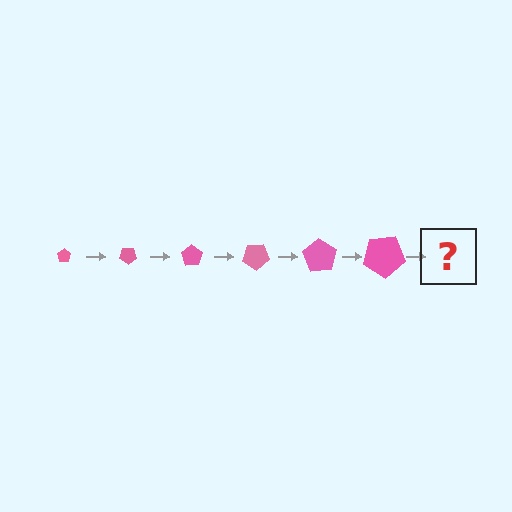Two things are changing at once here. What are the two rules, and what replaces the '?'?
The two rules are that the pentagon grows larger each step and it rotates 35 degrees each step. The '?' should be a pentagon, larger than the previous one and rotated 210 degrees from the start.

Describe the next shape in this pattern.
It should be a pentagon, larger than the previous one and rotated 210 degrees from the start.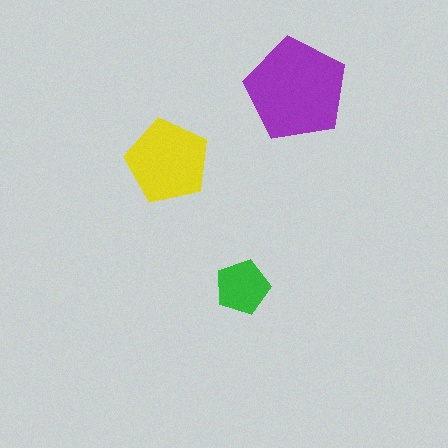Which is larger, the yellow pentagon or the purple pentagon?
The purple one.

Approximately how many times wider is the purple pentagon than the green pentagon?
About 2 times wider.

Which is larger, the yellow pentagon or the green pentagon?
The yellow one.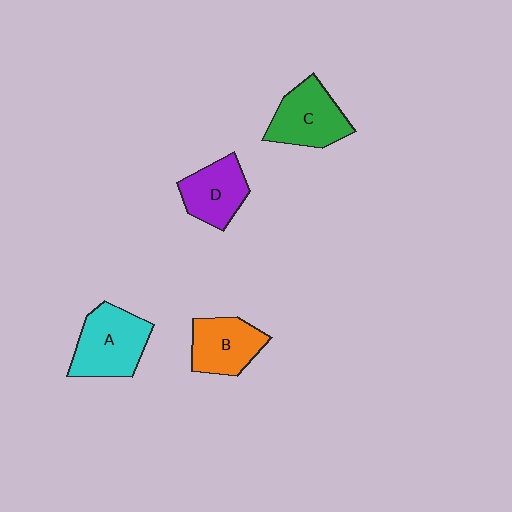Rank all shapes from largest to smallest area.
From largest to smallest: A (cyan), C (green), B (orange), D (purple).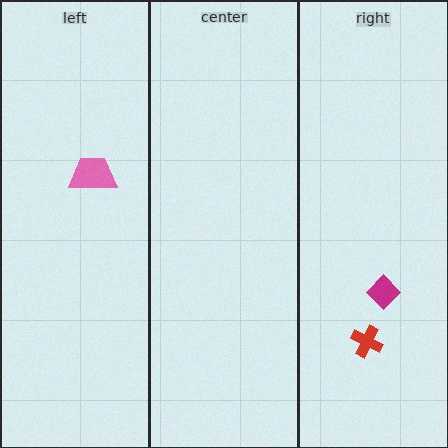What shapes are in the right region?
The magenta diamond, the red cross.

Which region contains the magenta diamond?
The right region.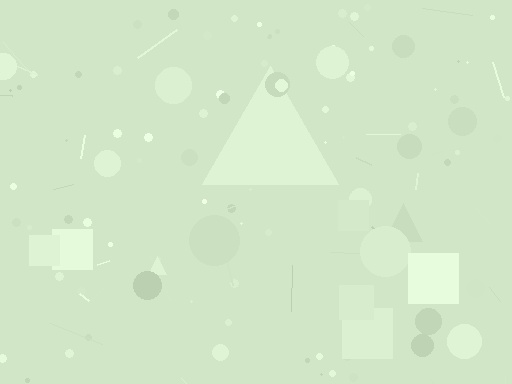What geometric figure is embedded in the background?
A triangle is embedded in the background.